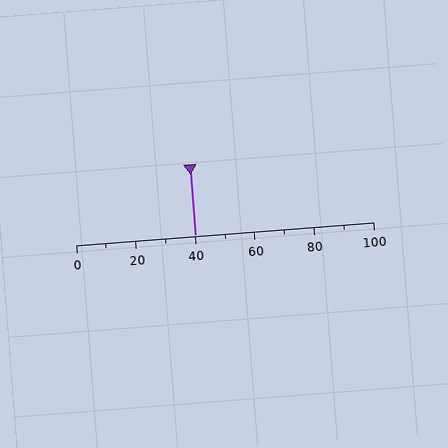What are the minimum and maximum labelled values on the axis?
The axis runs from 0 to 100.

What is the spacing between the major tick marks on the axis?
The major ticks are spaced 20 apart.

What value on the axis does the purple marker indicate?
The marker indicates approximately 40.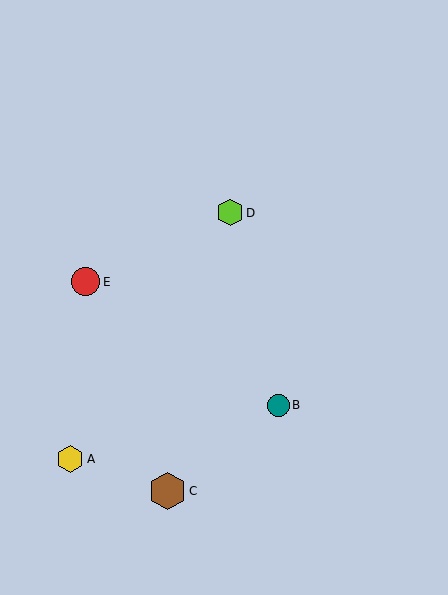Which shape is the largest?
The brown hexagon (labeled C) is the largest.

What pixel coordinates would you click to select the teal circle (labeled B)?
Click at (278, 405) to select the teal circle B.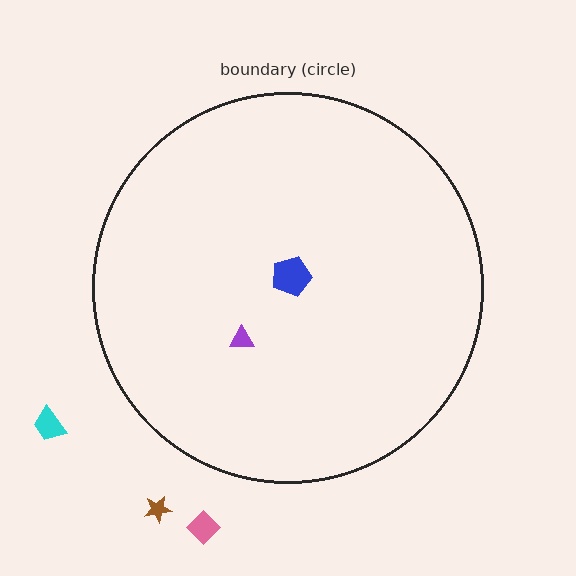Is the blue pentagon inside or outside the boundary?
Inside.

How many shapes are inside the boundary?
2 inside, 3 outside.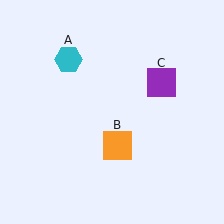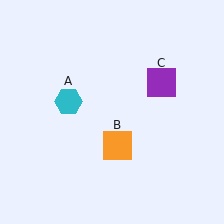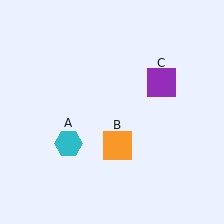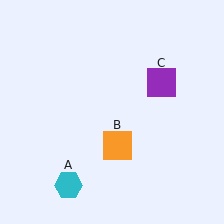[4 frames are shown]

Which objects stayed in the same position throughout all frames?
Orange square (object B) and purple square (object C) remained stationary.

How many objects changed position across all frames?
1 object changed position: cyan hexagon (object A).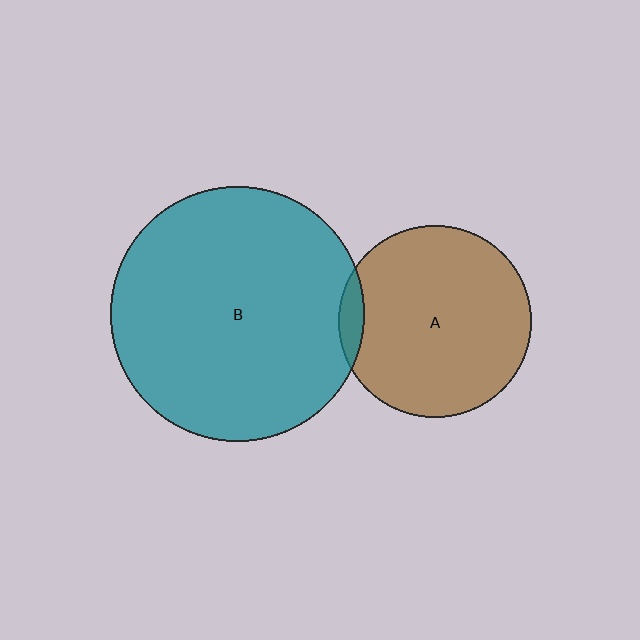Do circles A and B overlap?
Yes.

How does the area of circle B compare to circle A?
Approximately 1.7 times.